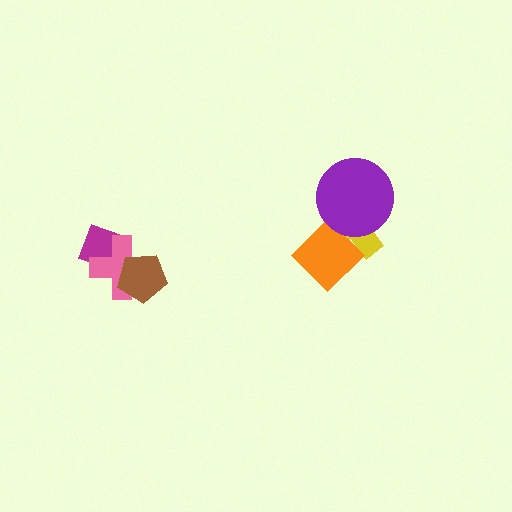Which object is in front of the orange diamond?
The purple circle is in front of the orange diamond.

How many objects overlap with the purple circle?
2 objects overlap with the purple circle.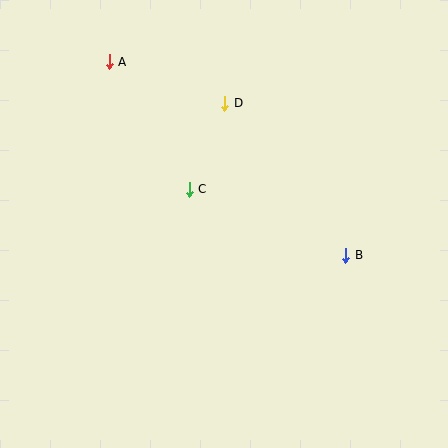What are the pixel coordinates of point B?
Point B is at (346, 255).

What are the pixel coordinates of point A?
Point A is at (109, 62).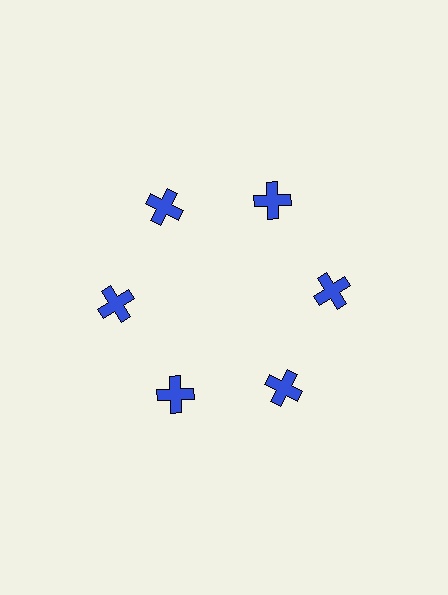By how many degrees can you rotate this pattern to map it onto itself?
The pattern maps onto itself every 60 degrees of rotation.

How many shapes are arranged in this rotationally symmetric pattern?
There are 6 shapes, arranged in 6 groups of 1.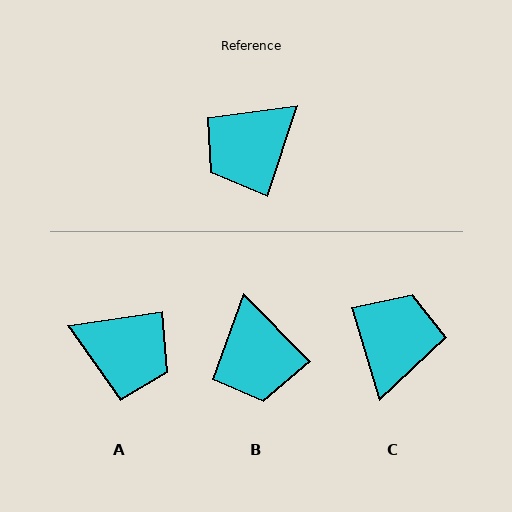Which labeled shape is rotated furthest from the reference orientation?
C, about 144 degrees away.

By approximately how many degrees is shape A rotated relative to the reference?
Approximately 117 degrees counter-clockwise.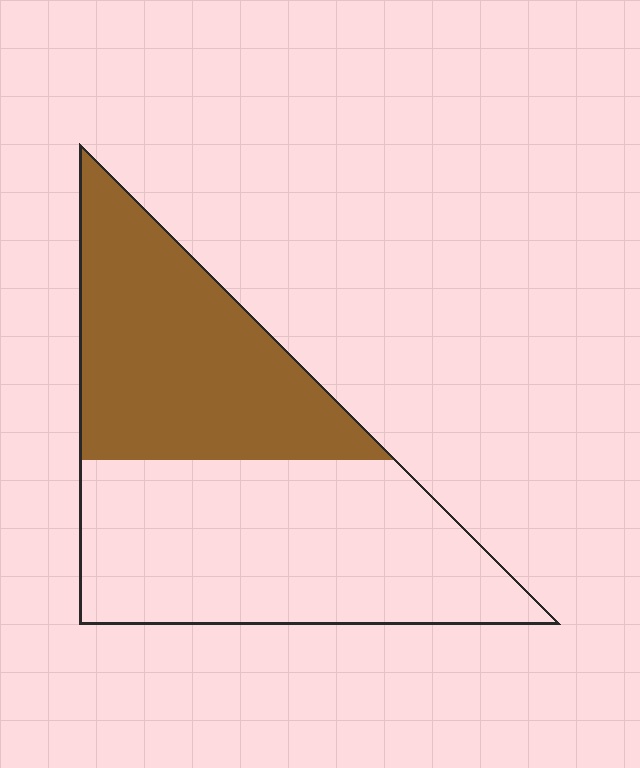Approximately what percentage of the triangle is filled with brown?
Approximately 45%.